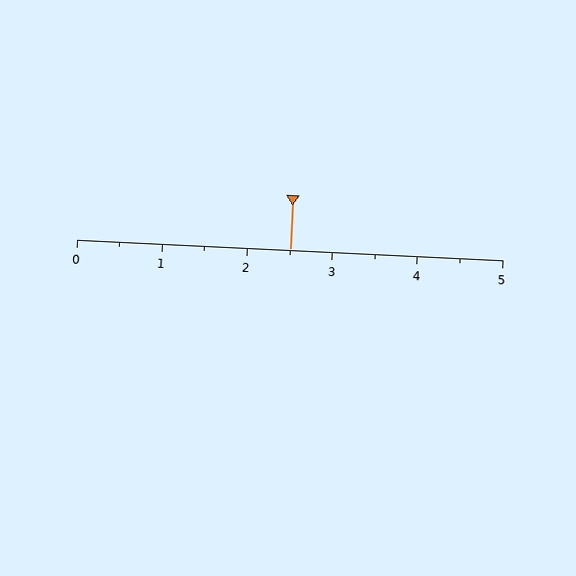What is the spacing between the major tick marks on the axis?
The major ticks are spaced 1 apart.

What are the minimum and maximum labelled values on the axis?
The axis runs from 0 to 5.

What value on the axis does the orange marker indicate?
The marker indicates approximately 2.5.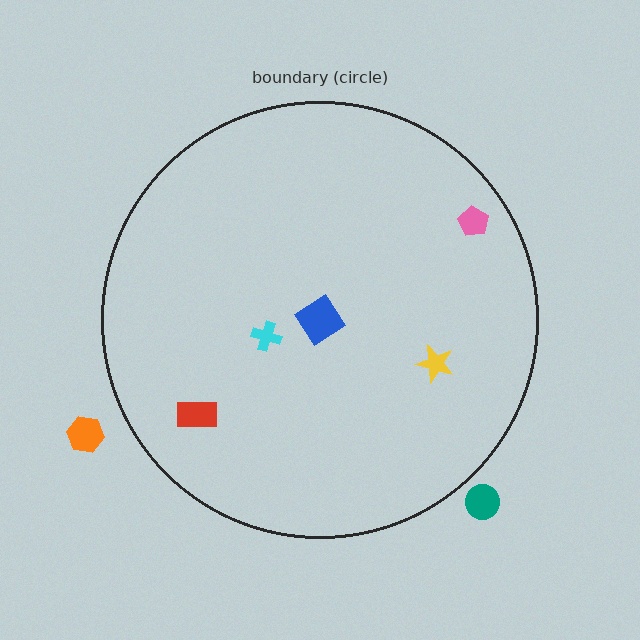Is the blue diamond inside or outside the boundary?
Inside.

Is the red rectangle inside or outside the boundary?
Inside.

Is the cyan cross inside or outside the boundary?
Inside.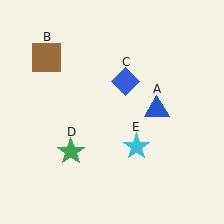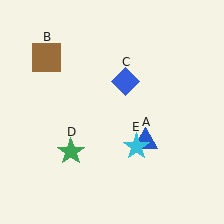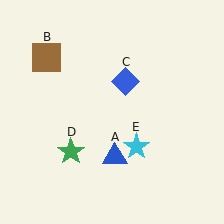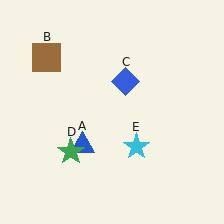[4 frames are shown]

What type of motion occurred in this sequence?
The blue triangle (object A) rotated clockwise around the center of the scene.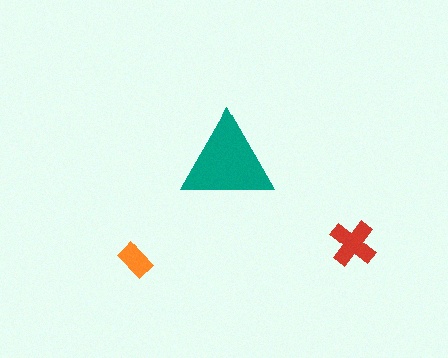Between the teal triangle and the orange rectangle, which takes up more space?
The teal triangle.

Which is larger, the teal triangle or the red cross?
The teal triangle.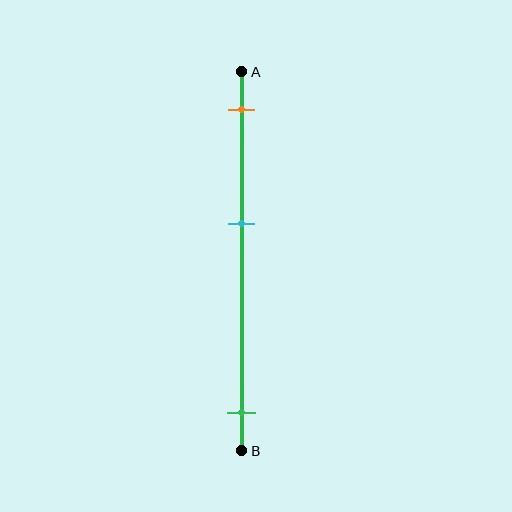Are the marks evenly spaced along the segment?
No, the marks are not evenly spaced.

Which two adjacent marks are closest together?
The orange and cyan marks are the closest adjacent pair.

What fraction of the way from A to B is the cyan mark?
The cyan mark is approximately 40% (0.4) of the way from A to B.